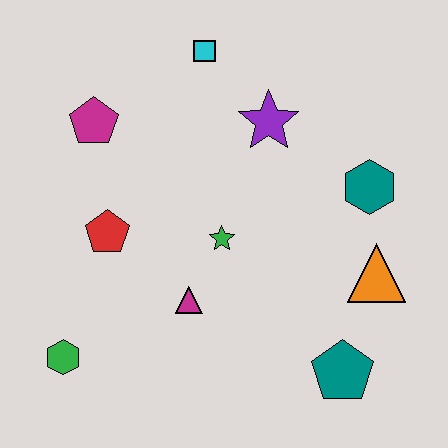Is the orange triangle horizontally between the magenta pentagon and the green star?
No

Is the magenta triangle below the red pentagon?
Yes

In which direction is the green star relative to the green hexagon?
The green star is to the right of the green hexagon.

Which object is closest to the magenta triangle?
The green star is closest to the magenta triangle.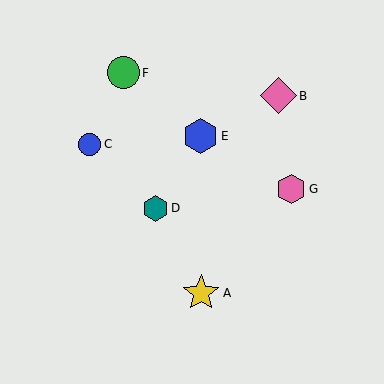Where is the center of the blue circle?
The center of the blue circle is at (90, 144).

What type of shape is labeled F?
Shape F is a green circle.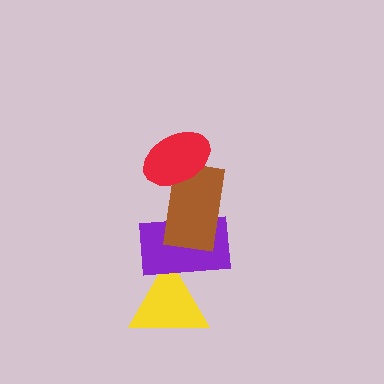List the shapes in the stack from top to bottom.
From top to bottom: the red ellipse, the brown rectangle, the purple rectangle, the yellow triangle.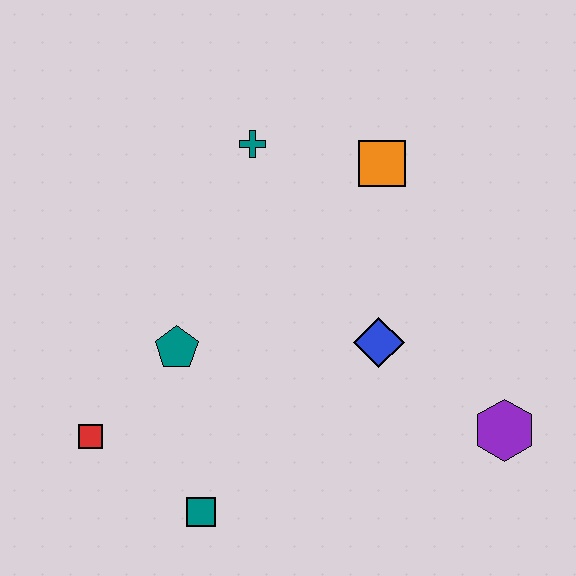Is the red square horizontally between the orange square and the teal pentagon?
No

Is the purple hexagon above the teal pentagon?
No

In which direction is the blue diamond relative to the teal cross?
The blue diamond is below the teal cross.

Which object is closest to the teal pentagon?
The red square is closest to the teal pentagon.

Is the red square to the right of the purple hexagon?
No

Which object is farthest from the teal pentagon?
The purple hexagon is farthest from the teal pentagon.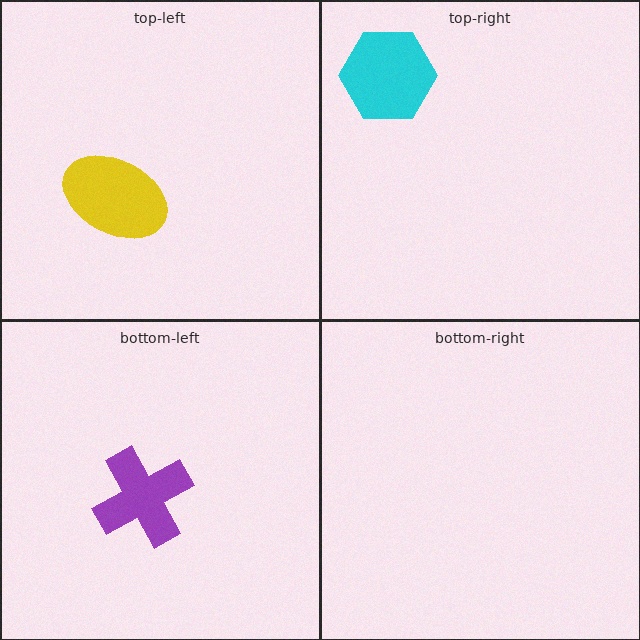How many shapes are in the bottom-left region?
1.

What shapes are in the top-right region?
The cyan hexagon.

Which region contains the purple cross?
The bottom-left region.